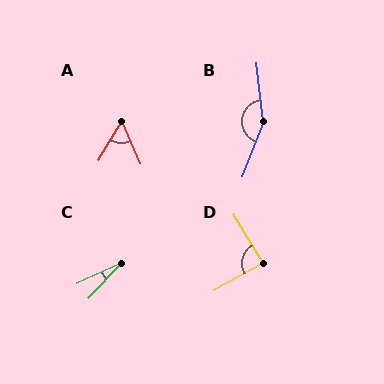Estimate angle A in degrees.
Approximately 55 degrees.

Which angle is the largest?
B, at approximately 153 degrees.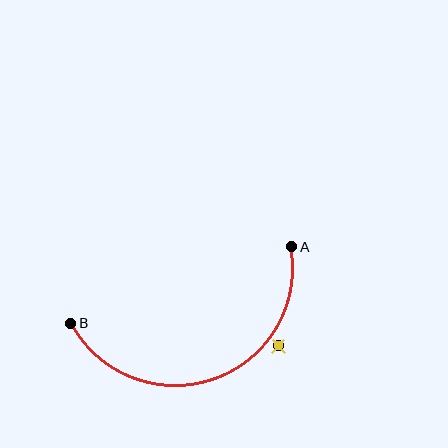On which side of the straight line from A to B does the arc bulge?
The arc bulges below the straight line connecting A and B.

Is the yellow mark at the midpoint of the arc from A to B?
No — the yellow mark does not lie on the arc at all. It sits slightly outside the curve.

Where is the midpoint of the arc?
The arc midpoint is the point on the curve farthest from the straight line joining A and B. It sits below that line.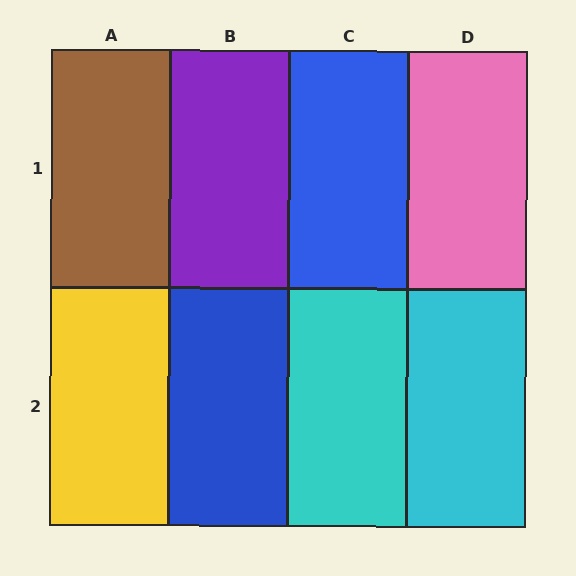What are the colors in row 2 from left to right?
Yellow, blue, cyan, cyan.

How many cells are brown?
1 cell is brown.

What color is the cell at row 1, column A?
Brown.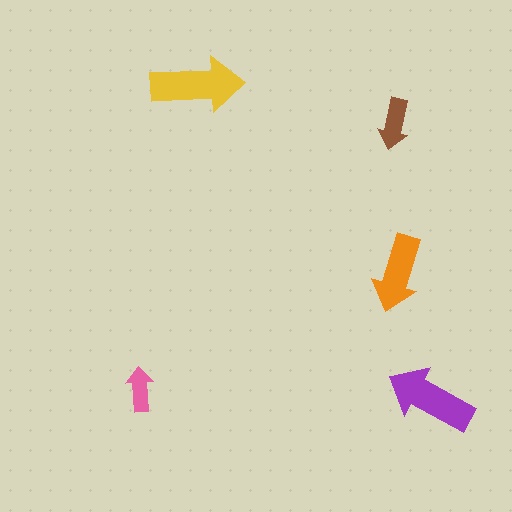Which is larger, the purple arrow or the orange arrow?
The purple one.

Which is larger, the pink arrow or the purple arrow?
The purple one.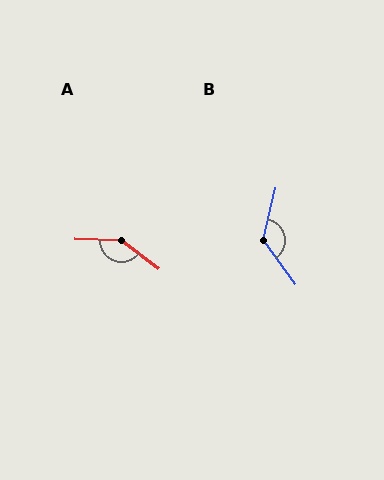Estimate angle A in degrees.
Approximately 144 degrees.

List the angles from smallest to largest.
B (131°), A (144°).